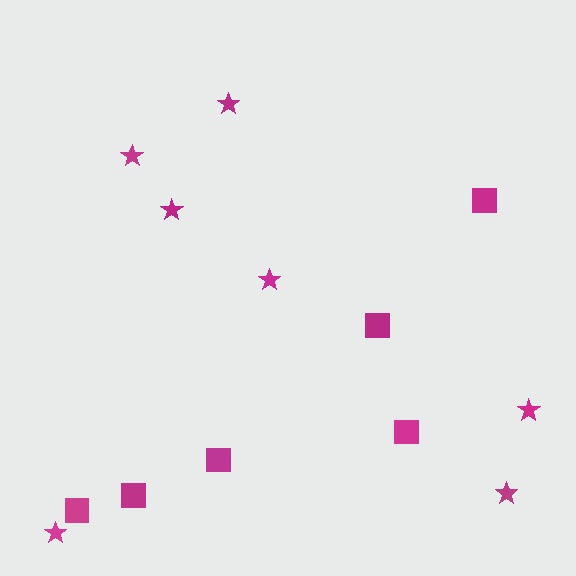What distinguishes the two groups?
There are 2 groups: one group of squares (6) and one group of stars (7).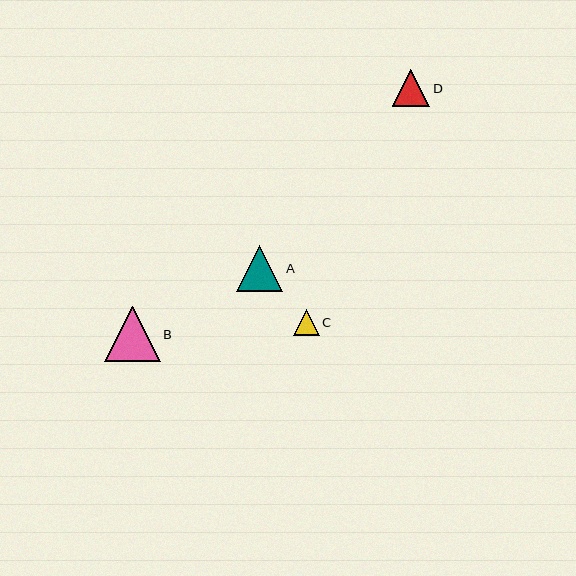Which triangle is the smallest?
Triangle C is the smallest with a size of approximately 25 pixels.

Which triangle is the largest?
Triangle B is the largest with a size of approximately 55 pixels.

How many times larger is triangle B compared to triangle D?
Triangle B is approximately 1.5 times the size of triangle D.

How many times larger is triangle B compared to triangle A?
Triangle B is approximately 1.2 times the size of triangle A.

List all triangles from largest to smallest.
From largest to smallest: B, A, D, C.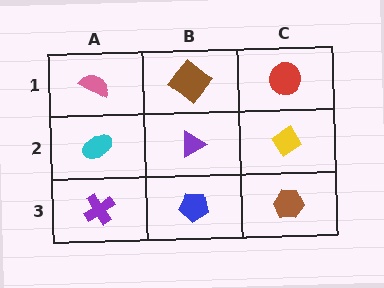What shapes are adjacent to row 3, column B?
A purple triangle (row 2, column B), a purple cross (row 3, column A), a brown hexagon (row 3, column C).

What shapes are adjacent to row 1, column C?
A yellow diamond (row 2, column C), a brown diamond (row 1, column B).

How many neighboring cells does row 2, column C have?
3.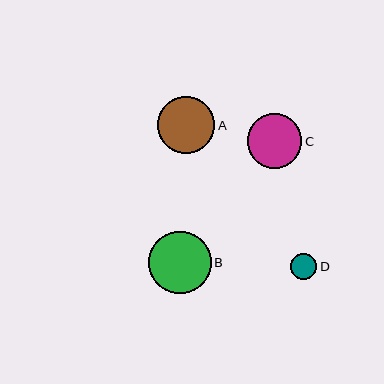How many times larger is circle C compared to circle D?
Circle C is approximately 2.1 times the size of circle D.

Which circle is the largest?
Circle B is the largest with a size of approximately 62 pixels.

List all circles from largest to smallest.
From largest to smallest: B, A, C, D.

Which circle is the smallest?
Circle D is the smallest with a size of approximately 26 pixels.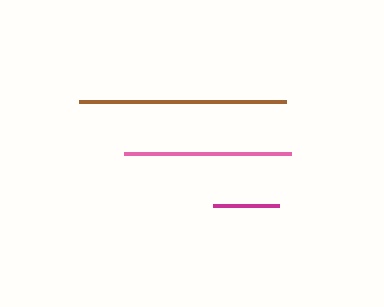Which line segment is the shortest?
The magenta line is the shortest at approximately 66 pixels.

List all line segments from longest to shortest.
From longest to shortest: brown, pink, magenta.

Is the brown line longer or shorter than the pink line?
The brown line is longer than the pink line.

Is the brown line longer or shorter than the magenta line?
The brown line is longer than the magenta line.